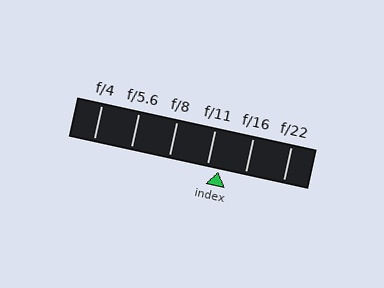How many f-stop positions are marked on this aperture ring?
There are 6 f-stop positions marked.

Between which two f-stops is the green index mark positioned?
The index mark is between f/11 and f/16.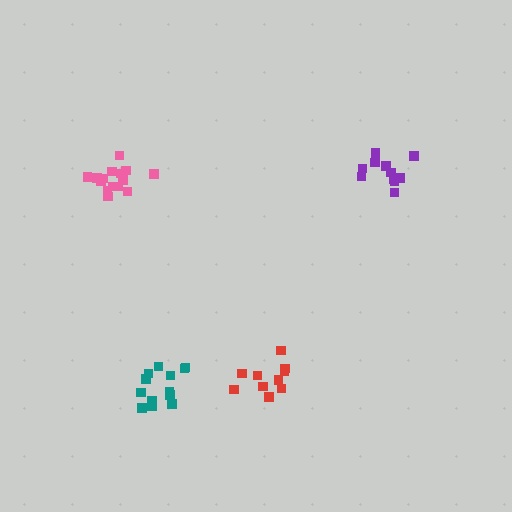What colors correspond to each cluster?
The clusters are colored: pink, purple, red, teal.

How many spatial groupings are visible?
There are 4 spatial groupings.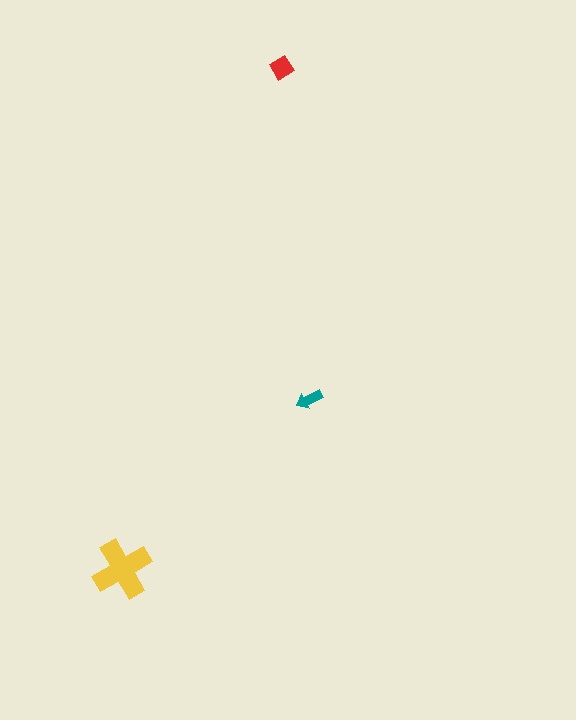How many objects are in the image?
There are 3 objects in the image.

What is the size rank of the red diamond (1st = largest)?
2nd.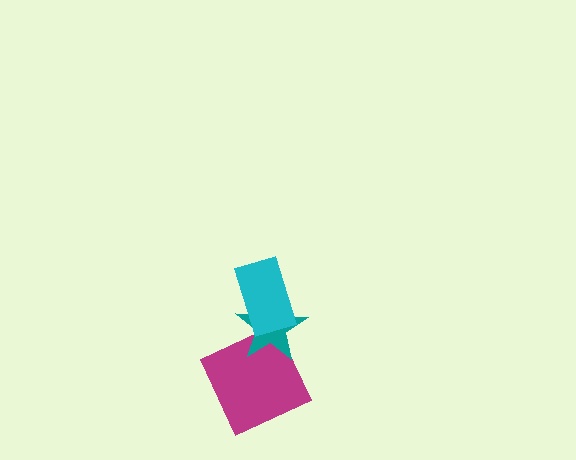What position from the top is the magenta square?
The magenta square is 3rd from the top.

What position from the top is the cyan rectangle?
The cyan rectangle is 1st from the top.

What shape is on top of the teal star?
The cyan rectangle is on top of the teal star.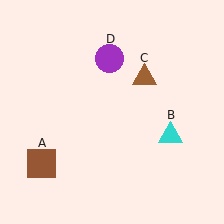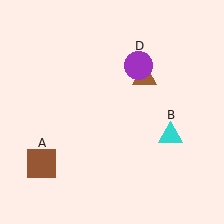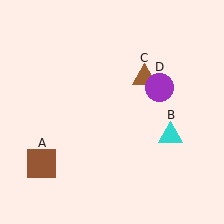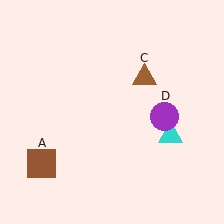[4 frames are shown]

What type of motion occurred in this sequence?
The purple circle (object D) rotated clockwise around the center of the scene.